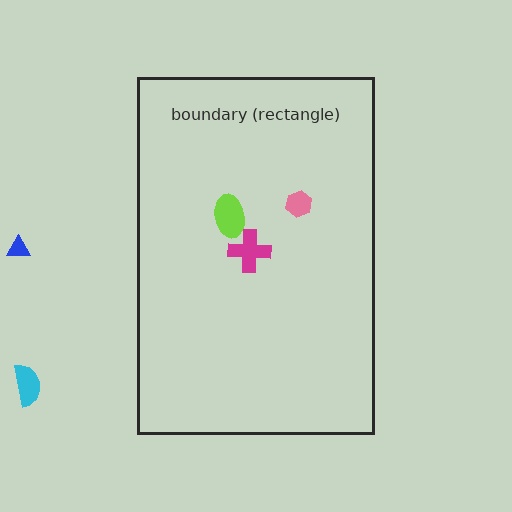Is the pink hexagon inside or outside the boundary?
Inside.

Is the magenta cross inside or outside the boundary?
Inside.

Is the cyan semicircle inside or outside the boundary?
Outside.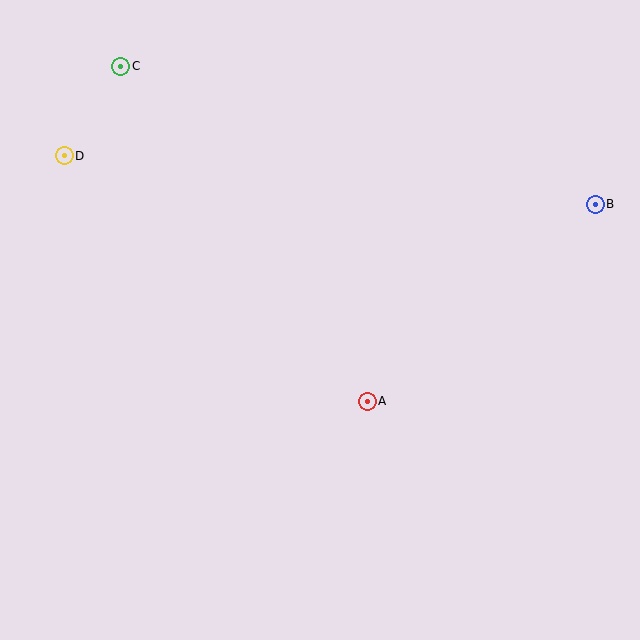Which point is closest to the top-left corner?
Point C is closest to the top-left corner.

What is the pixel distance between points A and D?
The distance between A and D is 389 pixels.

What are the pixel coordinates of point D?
Point D is at (64, 156).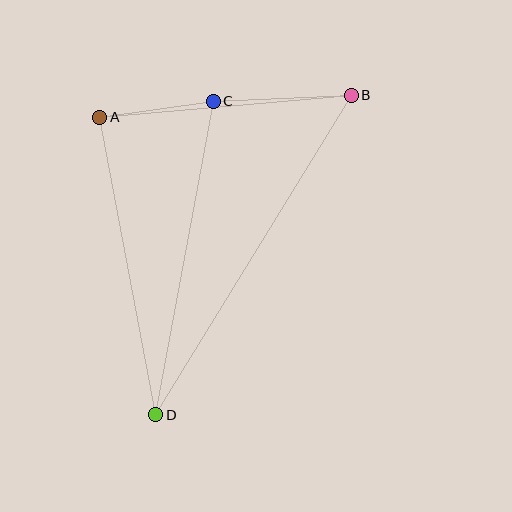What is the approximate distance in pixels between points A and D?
The distance between A and D is approximately 303 pixels.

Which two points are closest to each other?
Points A and C are closest to each other.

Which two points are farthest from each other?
Points B and D are farthest from each other.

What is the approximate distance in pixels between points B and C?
The distance between B and C is approximately 138 pixels.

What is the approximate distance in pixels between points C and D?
The distance between C and D is approximately 319 pixels.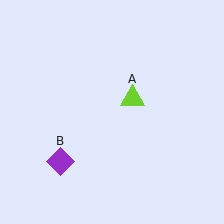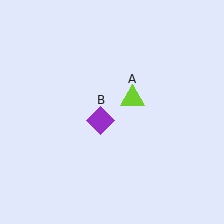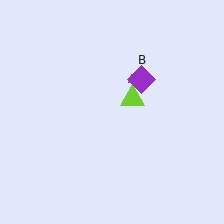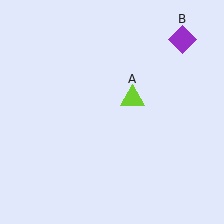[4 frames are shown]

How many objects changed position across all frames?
1 object changed position: purple diamond (object B).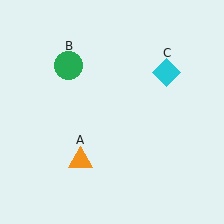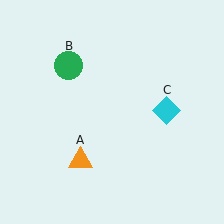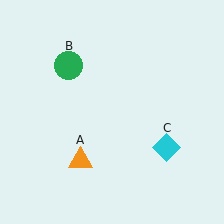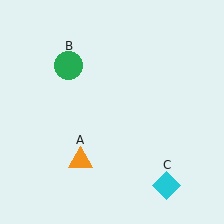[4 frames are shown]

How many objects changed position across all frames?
1 object changed position: cyan diamond (object C).